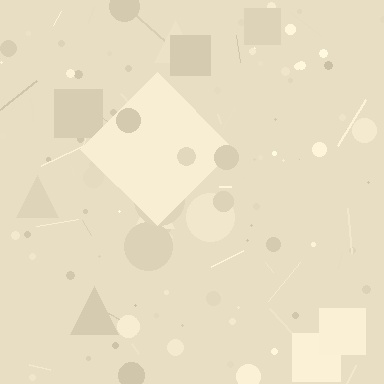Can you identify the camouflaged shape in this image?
The camouflaged shape is a diamond.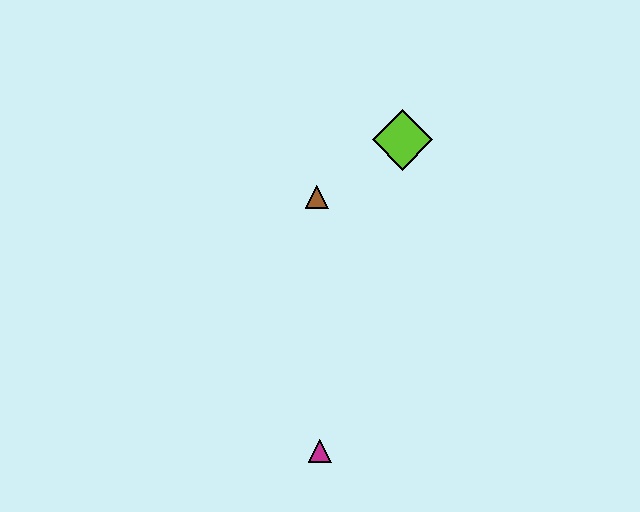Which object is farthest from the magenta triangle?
The lime diamond is farthest from the magenta triangle.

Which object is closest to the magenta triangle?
The brown triangle is closest to the magenta triangle.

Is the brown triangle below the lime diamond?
Yes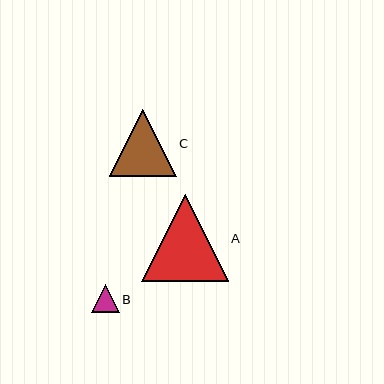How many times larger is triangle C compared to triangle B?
Triangle C is approximately 2.4 times the size of triangle B.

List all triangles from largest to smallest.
From largest to smallest: A, C, B.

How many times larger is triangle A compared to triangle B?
Triangle A is approximately 3.1 times the size of triangle B.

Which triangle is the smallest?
Triangle B is the smallest with a size of approximately 28 pixels.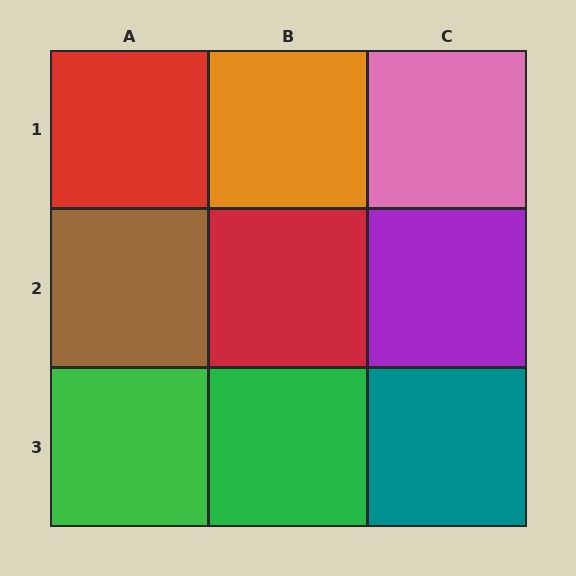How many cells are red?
2 cells are red.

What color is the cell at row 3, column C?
Teal.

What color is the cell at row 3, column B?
Green.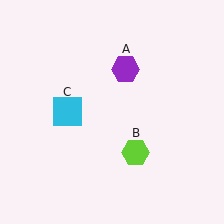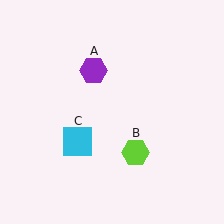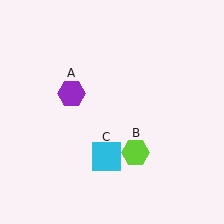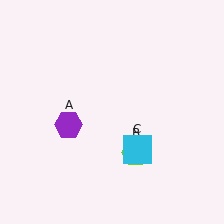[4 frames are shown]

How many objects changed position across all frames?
2 objects changed position: purple hexagon (object A), cyan square (object C).